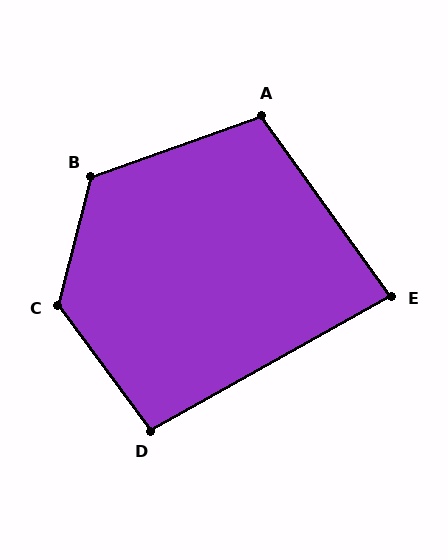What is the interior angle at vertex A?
Approximately 106 degrees (obtuse).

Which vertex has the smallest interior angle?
E, at approximately 83 degrees.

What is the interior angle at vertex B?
Approximately 124 degrees (obtuse).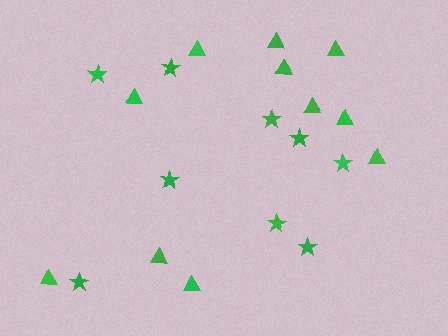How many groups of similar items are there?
There are 2 groups: one group of stars (9) and one group of triangles (11).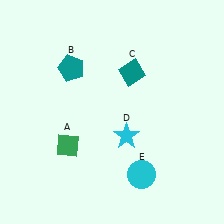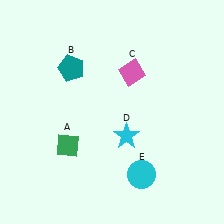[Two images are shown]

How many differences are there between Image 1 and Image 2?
There is 1 difference between the two images.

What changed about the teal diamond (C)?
In Image 1, C is teal. In Image 2, it changed to pink.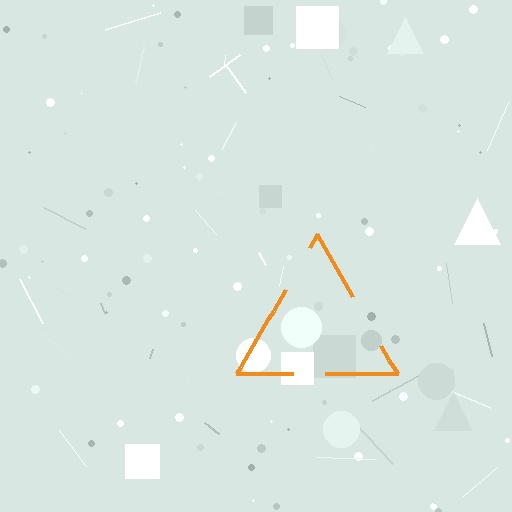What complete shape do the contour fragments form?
The contour fragments form a triangle.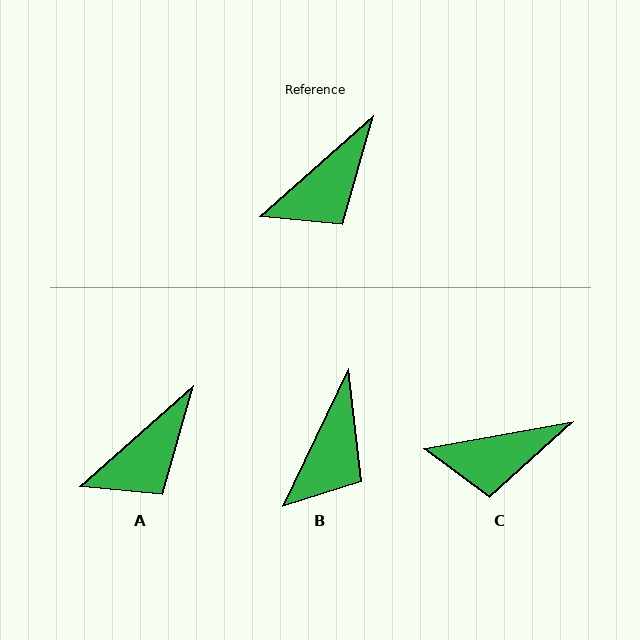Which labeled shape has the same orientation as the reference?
A.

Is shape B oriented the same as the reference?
No, it is off by about 23 degrees.